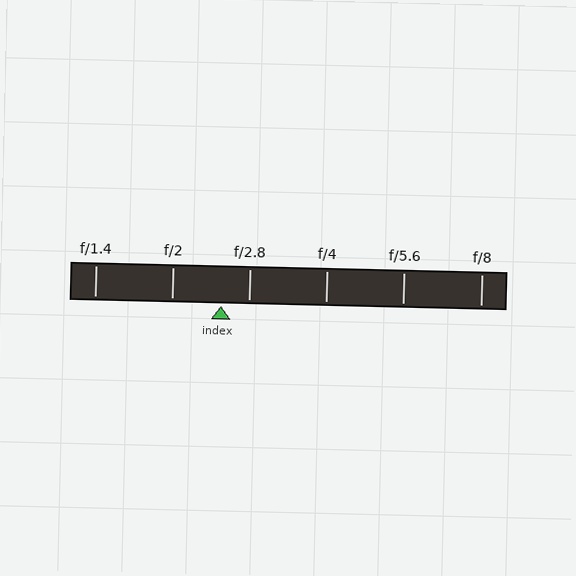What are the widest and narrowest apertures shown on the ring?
The widest aperture shown is f/1.4 and the narrowest is f/8.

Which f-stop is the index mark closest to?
The index mark is closest to f/2.8.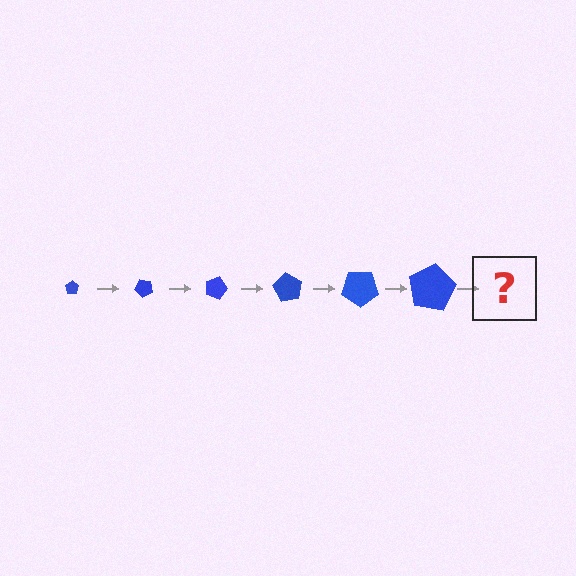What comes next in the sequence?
The next element should be a pentagon, larger than the previous one and rotated 270 degrees from the start.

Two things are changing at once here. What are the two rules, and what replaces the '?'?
The two rules are that the pentagon grows larger each step and it rotates 45 degrees each step. The '?' should be a pentagon, larger than the previous one and rotated 270 degrees from the start.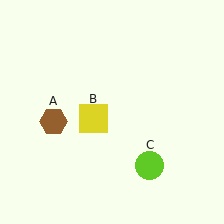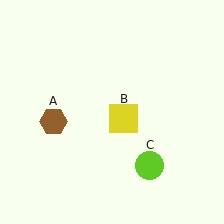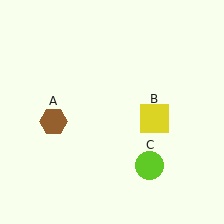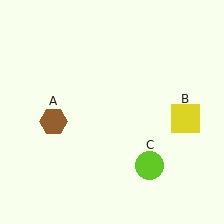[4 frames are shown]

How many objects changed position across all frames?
1 object changed position: yellow square (object B).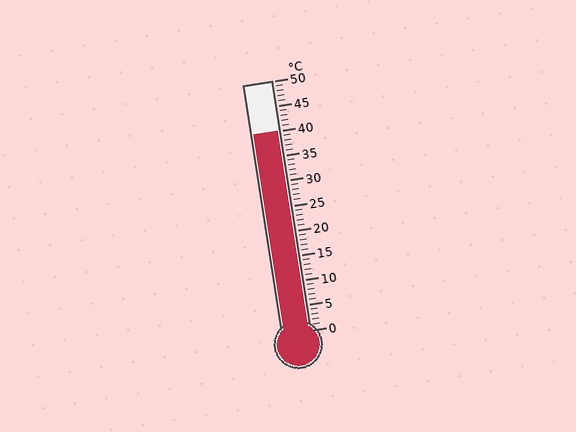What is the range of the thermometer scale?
The thermometer scale ranges from 0°C to 50°C.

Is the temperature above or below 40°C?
The temperature is at 40°C.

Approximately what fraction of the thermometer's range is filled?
The thermometer is filled to approximately 80% of its range.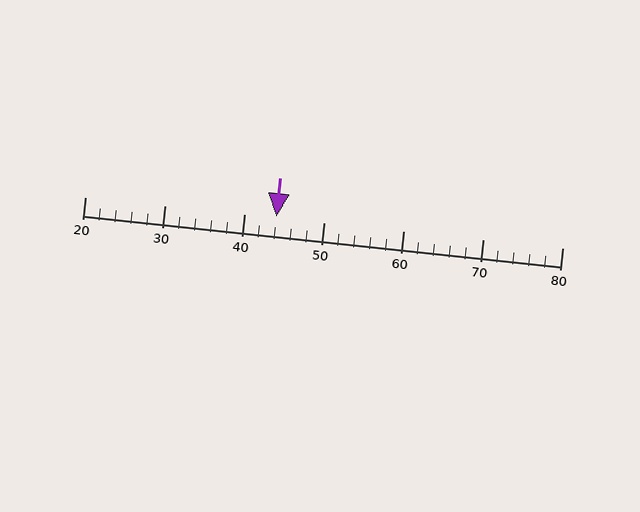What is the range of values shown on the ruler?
The ruler shows values from 20 to 80.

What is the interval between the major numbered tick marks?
The major tick marks are spaced 10 units apart.